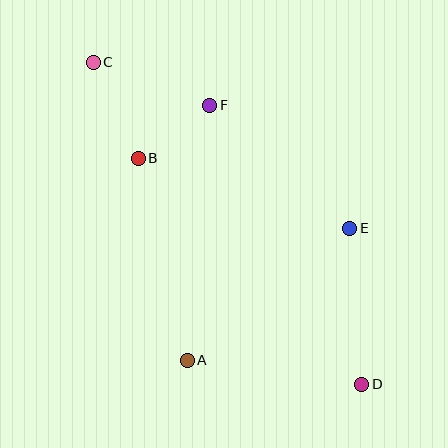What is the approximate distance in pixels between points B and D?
The distance between B and D is approximately 318 pixels.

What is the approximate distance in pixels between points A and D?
The distance between A and D is approximately 176 pixels.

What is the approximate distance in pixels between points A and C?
The distance between A and C is approximately 312 pixels.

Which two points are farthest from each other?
Points C and D are farthest from each other.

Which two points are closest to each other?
Points B and F are closest to each other.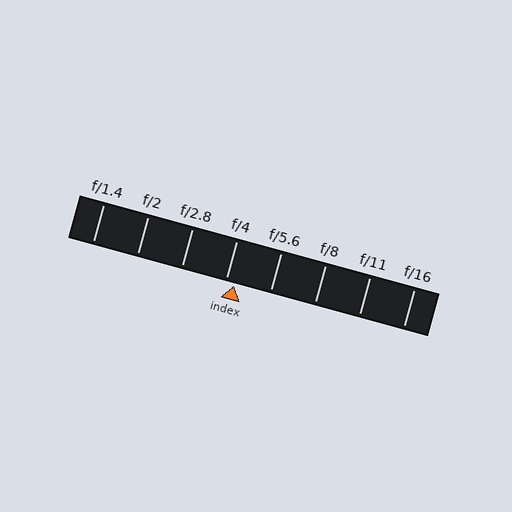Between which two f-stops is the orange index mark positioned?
The index mark is between f/4 and f/5.6.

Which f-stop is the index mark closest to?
The index mark is closest to f/4.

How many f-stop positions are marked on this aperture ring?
There are 8 f-stop positions marked.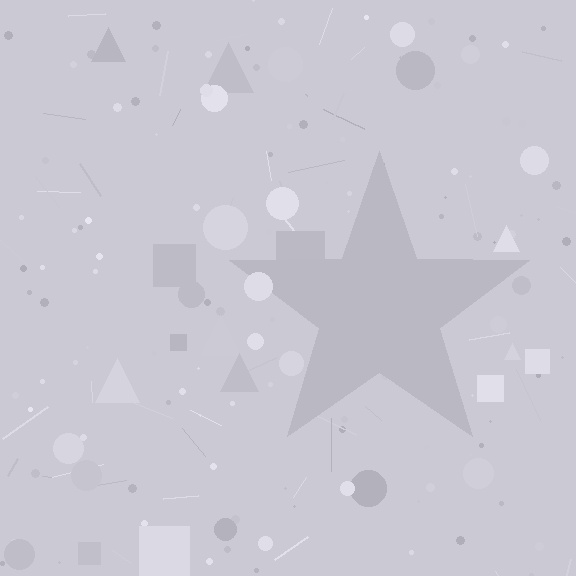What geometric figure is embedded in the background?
A star is embedded in the background.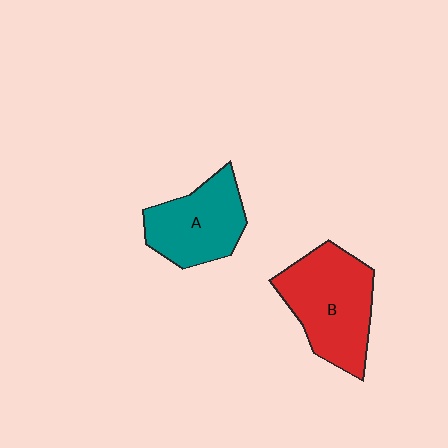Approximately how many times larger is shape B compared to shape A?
Approximately 1.3 times.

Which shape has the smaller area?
Shape A (teal).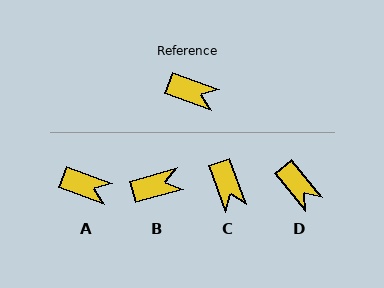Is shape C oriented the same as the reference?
No, it is off by about 50 degrees.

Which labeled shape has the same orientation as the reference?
A.